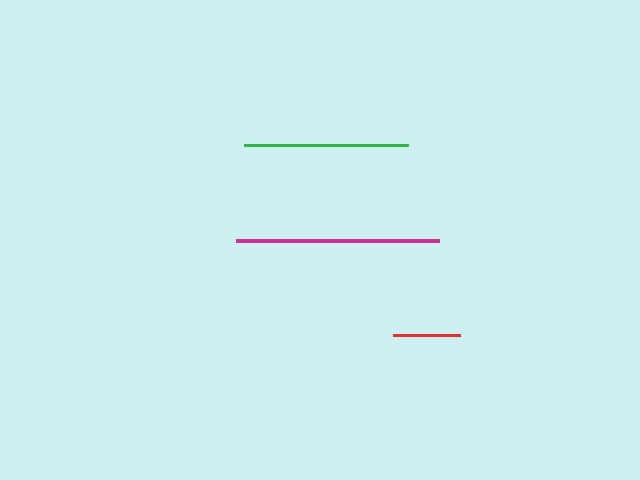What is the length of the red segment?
The red segment is approximately 67 pixels long.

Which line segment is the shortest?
The red line is the shortest at approximately 67 pixels.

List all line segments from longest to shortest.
From longest to shortest: magenta, green, red.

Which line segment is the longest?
The magenta line is the longest at approximately 203 pixels.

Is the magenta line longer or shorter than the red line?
The magenta line is longer than the red line.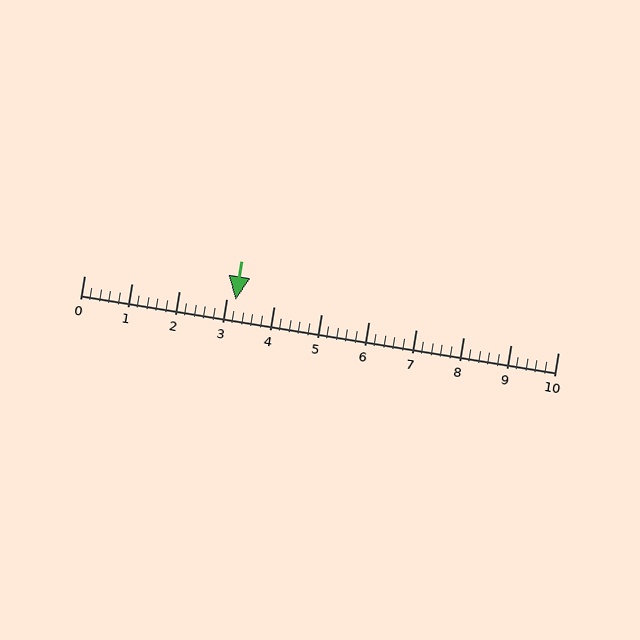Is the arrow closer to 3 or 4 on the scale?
The arrow is closer to 3.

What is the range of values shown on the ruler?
The ruler shows values from 0 to 10.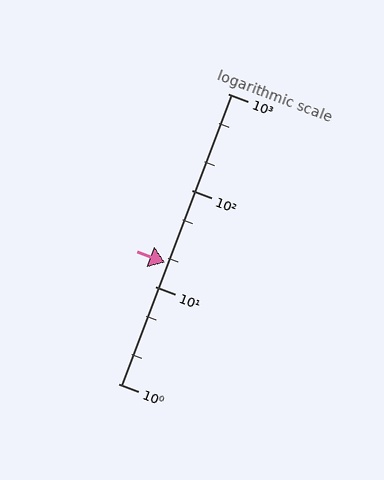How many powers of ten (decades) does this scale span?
The scale spans 3 decades, from 1 to 1000.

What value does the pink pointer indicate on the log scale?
The pointer indicates approximately 18.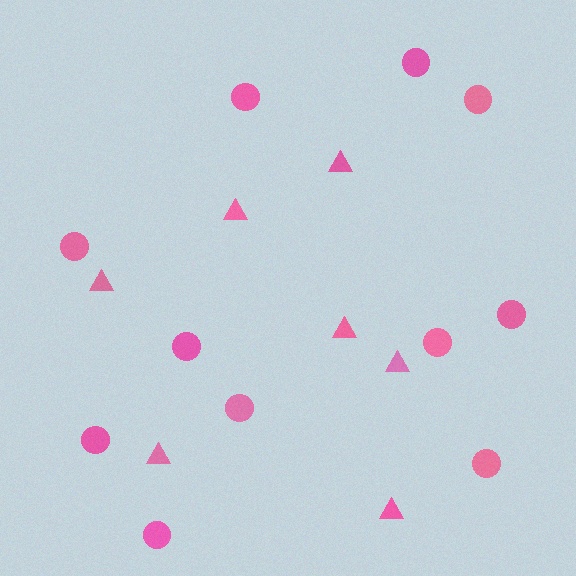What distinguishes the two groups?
There are 2 groups: one group of triangles (7) and one group of circles (11).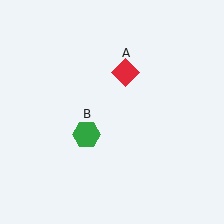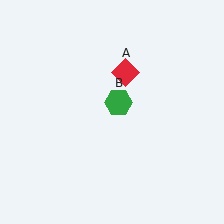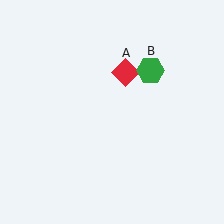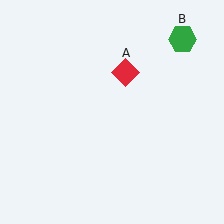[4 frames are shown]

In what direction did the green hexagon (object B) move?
The green hexagon (object B) moved up and to the right.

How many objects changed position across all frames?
1 object changed position: green hexagon (object B).